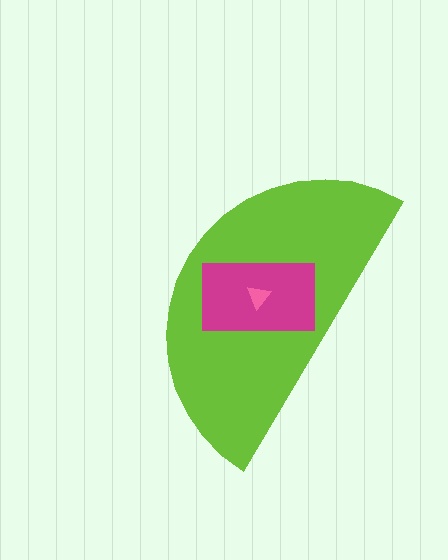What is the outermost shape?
The lime semicircle.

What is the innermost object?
The pink triangle.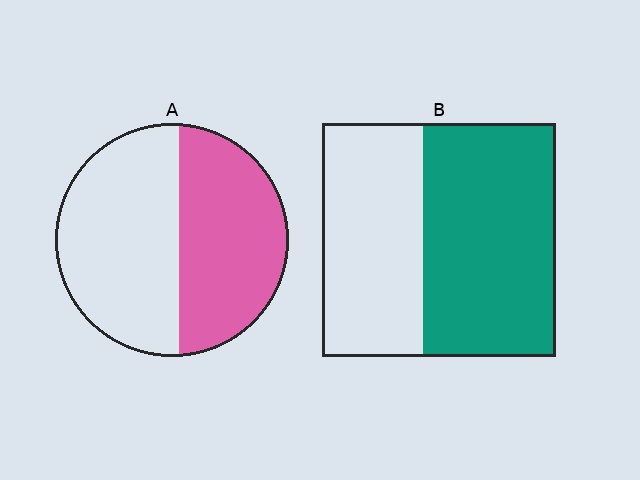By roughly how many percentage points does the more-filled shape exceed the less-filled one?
By roughly 10 percentage points (B over A).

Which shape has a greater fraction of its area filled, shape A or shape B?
Shape B.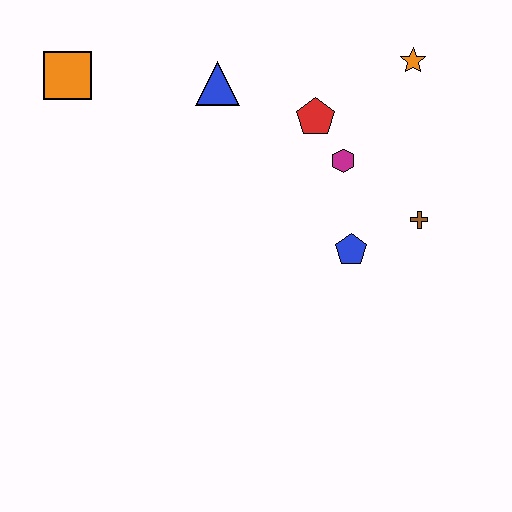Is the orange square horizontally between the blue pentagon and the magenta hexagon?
No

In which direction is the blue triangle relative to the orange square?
The blue triangle is to the right of the orange square.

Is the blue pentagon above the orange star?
No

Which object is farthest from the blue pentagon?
The orange square is farthest from the blue pentagon.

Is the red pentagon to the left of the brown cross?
Yes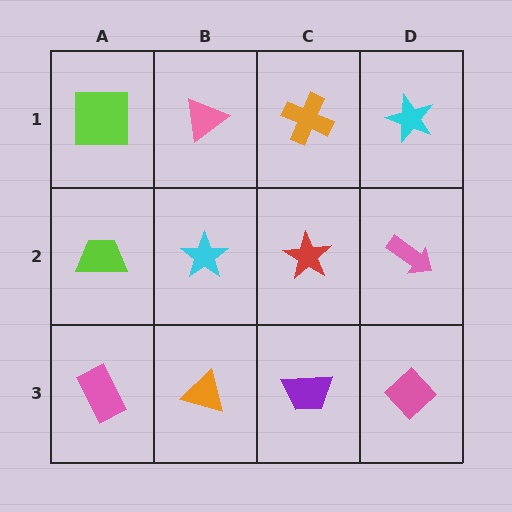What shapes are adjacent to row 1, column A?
A lime trapezoid (row 2, column A), a pink triangle (row 1, column B).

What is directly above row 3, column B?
A cyan star.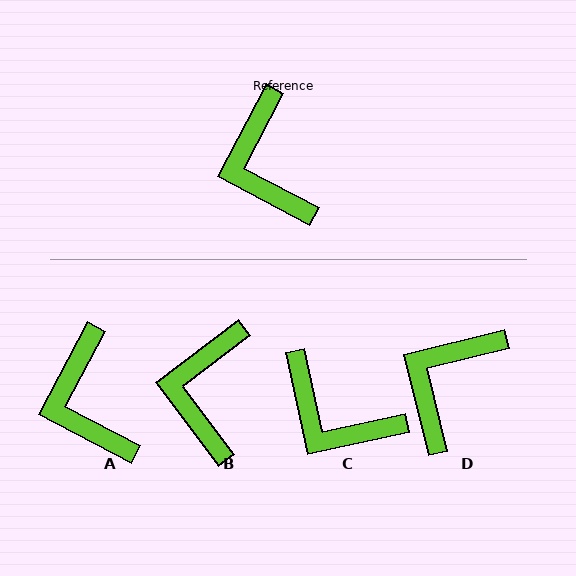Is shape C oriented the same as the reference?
No, it is off by about 40 degrees.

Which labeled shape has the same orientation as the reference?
A.